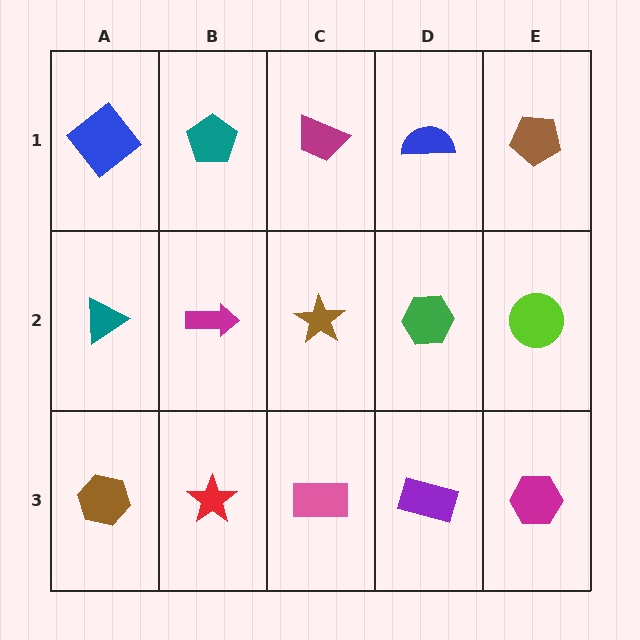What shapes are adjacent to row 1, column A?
A teal triangle (row 2, column A), a teal pentagon (row 1, column B).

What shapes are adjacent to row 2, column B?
A teal pentagon (row 1, column B), a red star (row 3, column B), a teal triangle (row 2, column A), a brown star (row 2, column C).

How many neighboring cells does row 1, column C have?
3.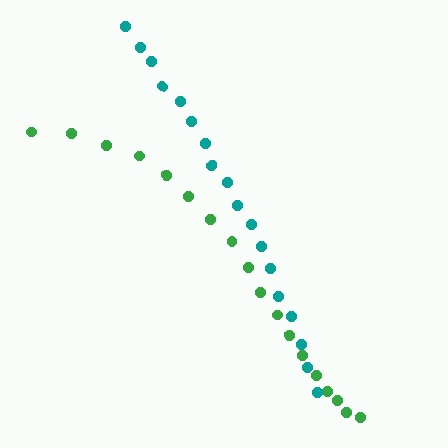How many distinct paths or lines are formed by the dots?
There are 2 distinct paths.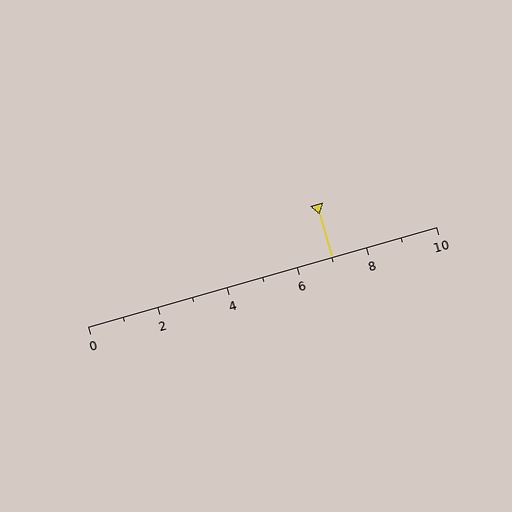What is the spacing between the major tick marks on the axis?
The major ticks are spaced 2 apart.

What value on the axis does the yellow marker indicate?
The marker indicates approximately 7.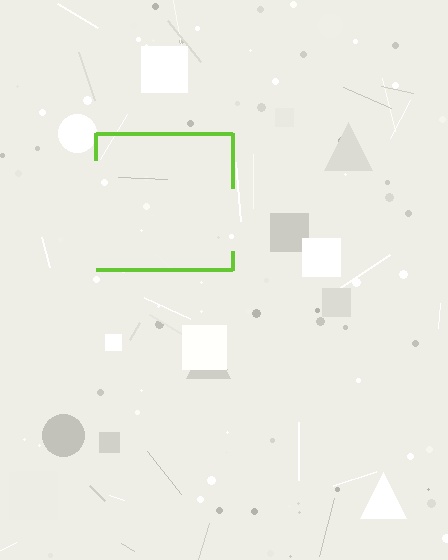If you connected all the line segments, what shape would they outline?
They would outline a square.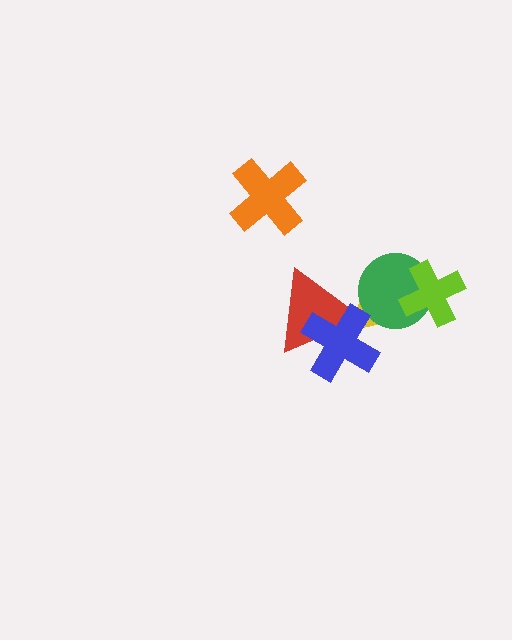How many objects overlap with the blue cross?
2 objects overlap with the blue cross.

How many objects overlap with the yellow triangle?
3 objects overlap with the yellow triangle.